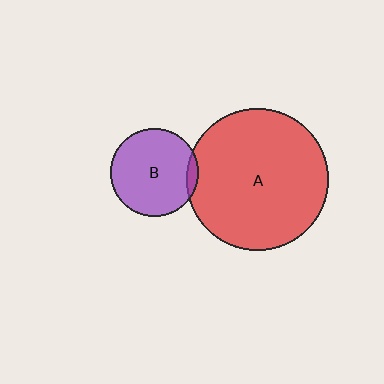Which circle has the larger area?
Circle A (red).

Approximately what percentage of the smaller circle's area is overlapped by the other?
Approximately 5%.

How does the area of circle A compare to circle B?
Approximately 2.6 times.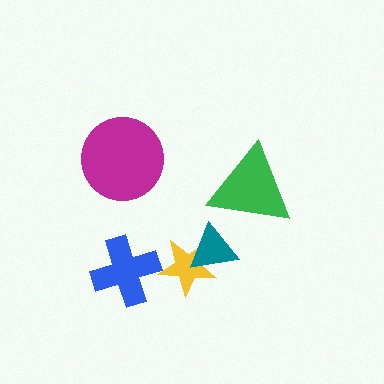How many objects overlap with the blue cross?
0 objects overlap with the blue cross.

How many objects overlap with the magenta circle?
0 objects overlap with the magenta circle.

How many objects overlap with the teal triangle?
1 object overlaps with the teal triangle.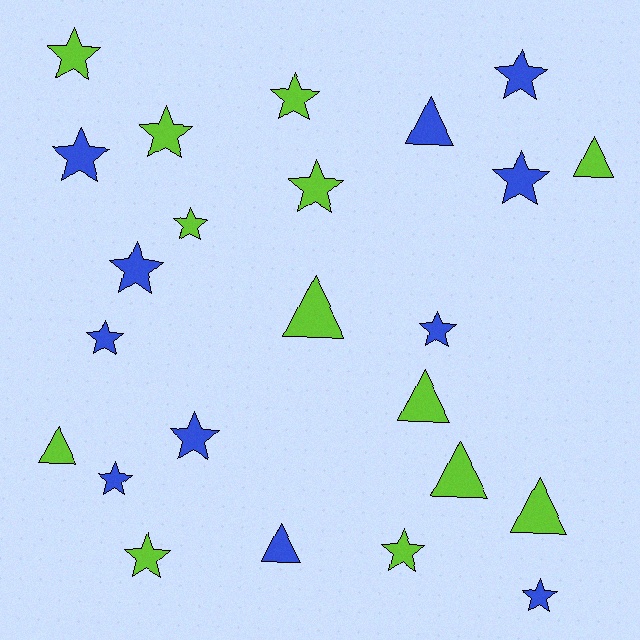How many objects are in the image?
There are 24 objects.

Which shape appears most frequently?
Star, with 16 objects.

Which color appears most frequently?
Lime, with 13 objects.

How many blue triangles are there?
There are 2 blue triangles.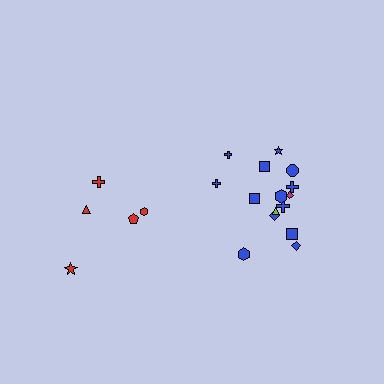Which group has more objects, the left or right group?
The right group.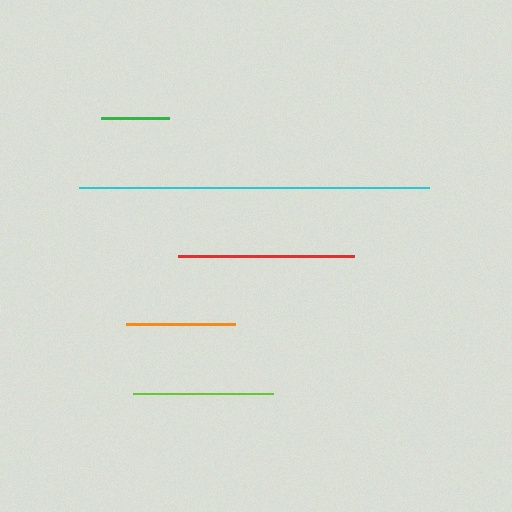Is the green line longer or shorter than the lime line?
The lime line is longer than the green line.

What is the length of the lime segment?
The lime segment is approximately 141 pixels long.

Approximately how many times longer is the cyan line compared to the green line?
The cyan line is approximately 5.2 times the length of the green line.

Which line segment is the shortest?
The green line is the shortest at approximately 68 pixels.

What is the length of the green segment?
The green segment is approximately 68 pixels long.